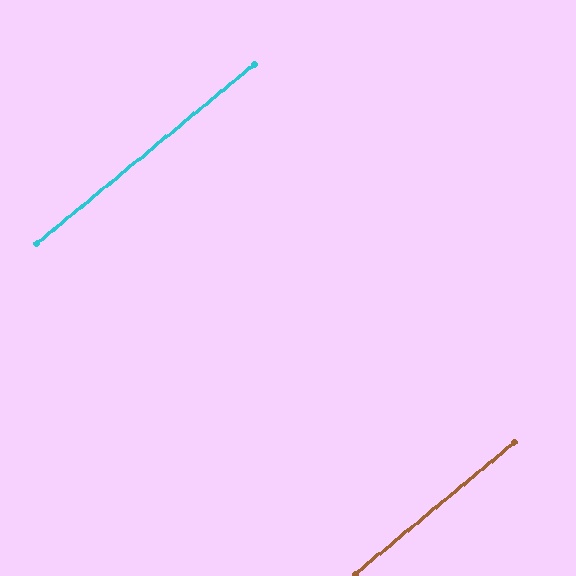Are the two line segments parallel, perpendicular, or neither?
Parallel — their directions differ by only 0.1°.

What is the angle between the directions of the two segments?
Approximately 0 degrees.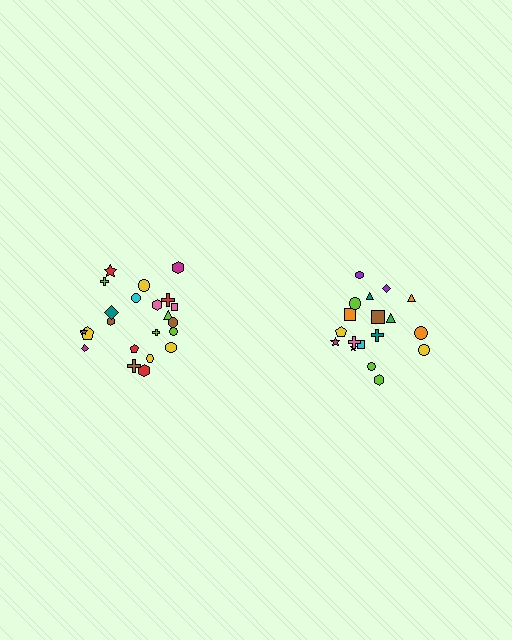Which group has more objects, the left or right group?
The left group.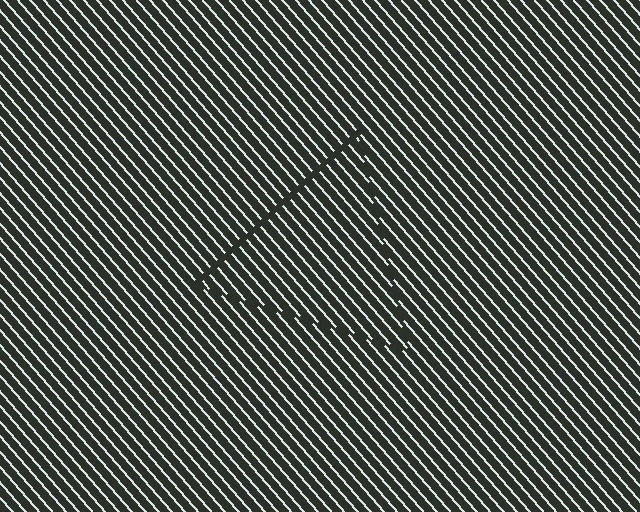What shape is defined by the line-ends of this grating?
An illusory triangle. The interior of the shape contains the same grating, shifted by half a period — the contour is defined by the phase discontinuity where line-ends from the inner and outer gratings abut.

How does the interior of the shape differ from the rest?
The interior of the shape contains the same grating, shifted by half a period — the contour is defined by the phase discontinuity where line-ends from the inner and outer gratings abut.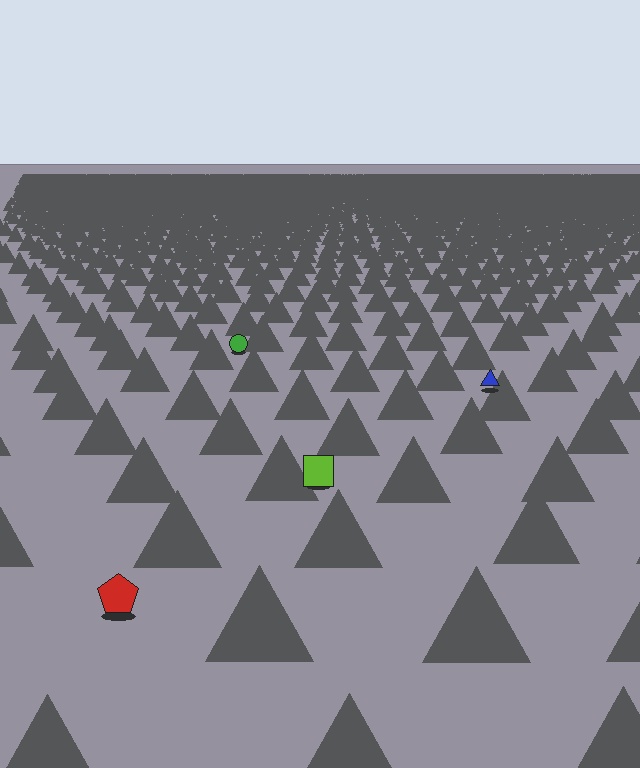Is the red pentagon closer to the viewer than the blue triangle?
Yes. The red pentagon is closer — you can tell from the texture gradient: the ground texture is coarser near it.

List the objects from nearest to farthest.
From nearest to farthest: the red pentagon, the lime square, the blue triangle, the green circle.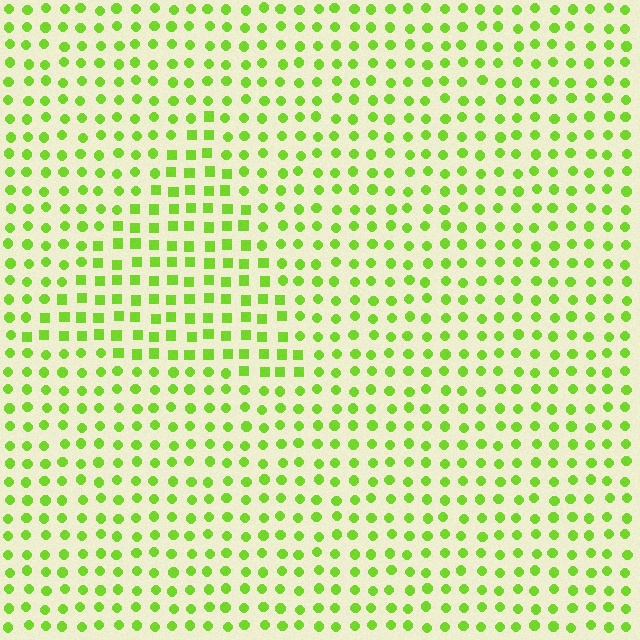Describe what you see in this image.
The image is filled with small lime elements arranged in a uniform grid. A triangle-shaped region contains squares, while the surrounding area contains circles. The boundary is defined purely by the change in element shape.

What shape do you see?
I see a triangle.